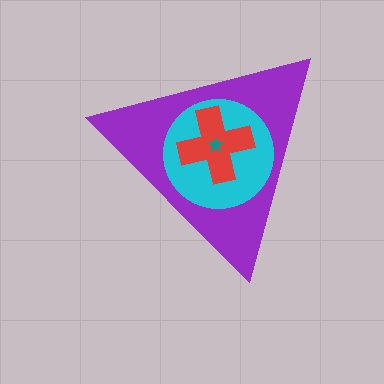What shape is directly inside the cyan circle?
The red cross.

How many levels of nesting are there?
4.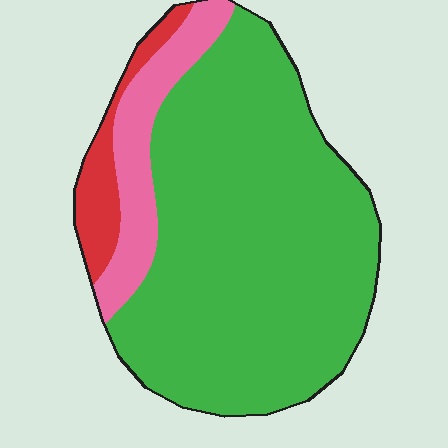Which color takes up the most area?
Green, at roughly 80%.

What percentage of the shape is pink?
Pink covers roughly 15% of the shape.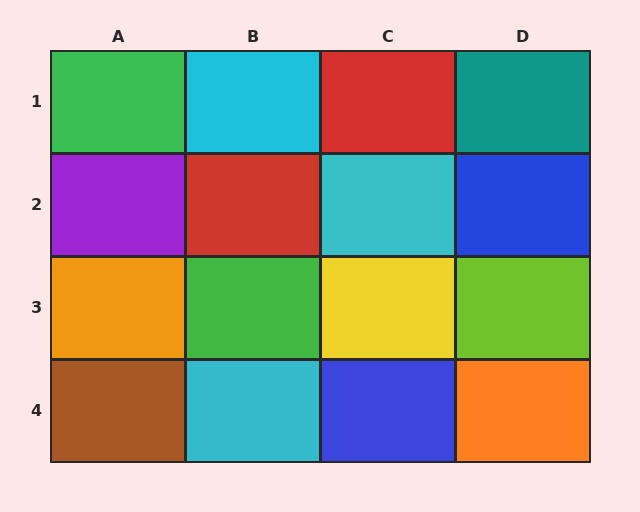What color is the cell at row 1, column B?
Cyan.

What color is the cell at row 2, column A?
Purple.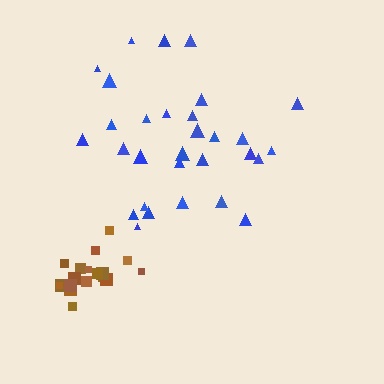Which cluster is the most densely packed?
Brown.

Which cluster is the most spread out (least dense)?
Blue.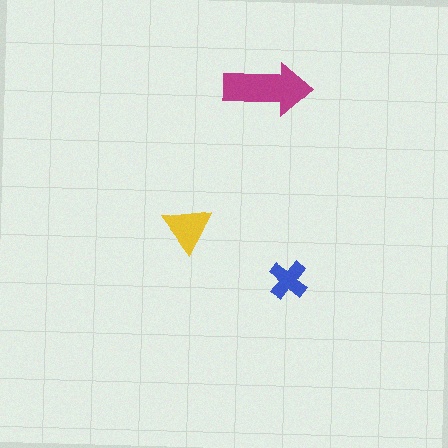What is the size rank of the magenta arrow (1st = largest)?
1st.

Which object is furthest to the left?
The yellow triangle is leftmost.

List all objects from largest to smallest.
The magenta arrow, the yellow triangle, the blue cross.